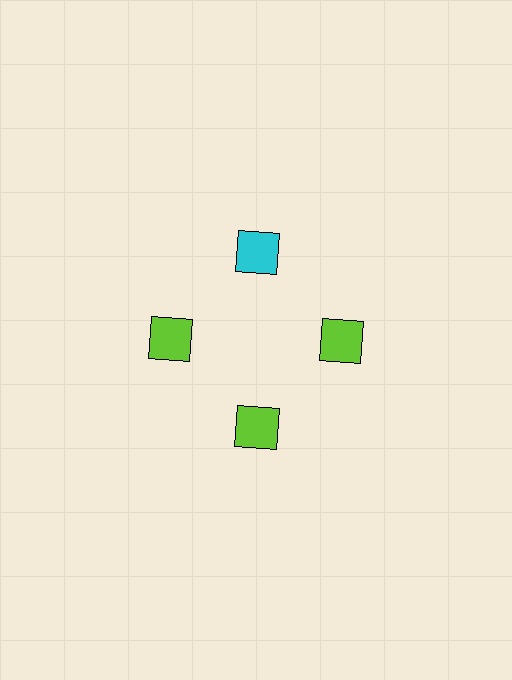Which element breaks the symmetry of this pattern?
The cyan square at roughly the 12 o'clock position breaks the symmetry. All other shapes are lime squares.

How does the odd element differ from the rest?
It has a different color: cyan instead of lime.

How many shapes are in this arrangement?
There are 4 shapes arranged in a ring pattern.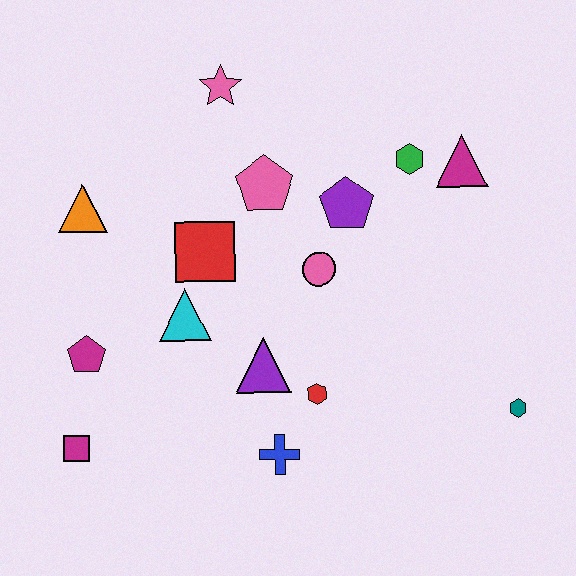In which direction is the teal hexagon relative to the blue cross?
The teal hexagon is to the right of the blue cross.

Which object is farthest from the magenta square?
The magenta triangle is farthest from the magenta square.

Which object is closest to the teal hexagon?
The red hexagon is closest to the teal hexagon.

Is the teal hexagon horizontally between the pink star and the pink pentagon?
No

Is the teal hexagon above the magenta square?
Yes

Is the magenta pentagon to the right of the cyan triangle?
No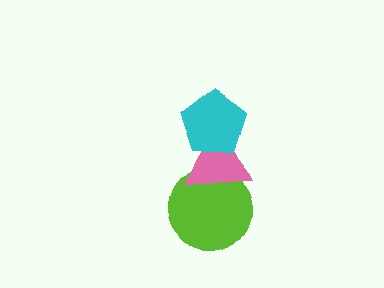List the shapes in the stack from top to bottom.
From top to bottom: the cyan pentagon, the pink triangle, the lime circle.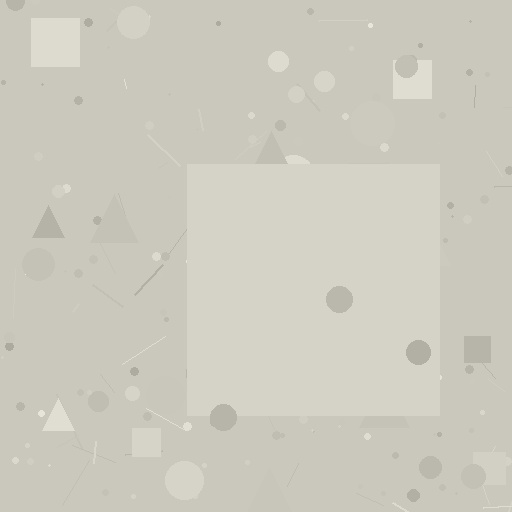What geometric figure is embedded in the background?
A square is embedded in the background.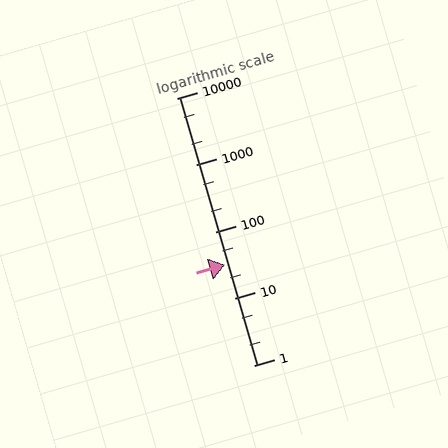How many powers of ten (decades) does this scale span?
The scale spans 4 decades, from 1 to 10000.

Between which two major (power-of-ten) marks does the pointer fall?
The pointer is between 10 and 100.